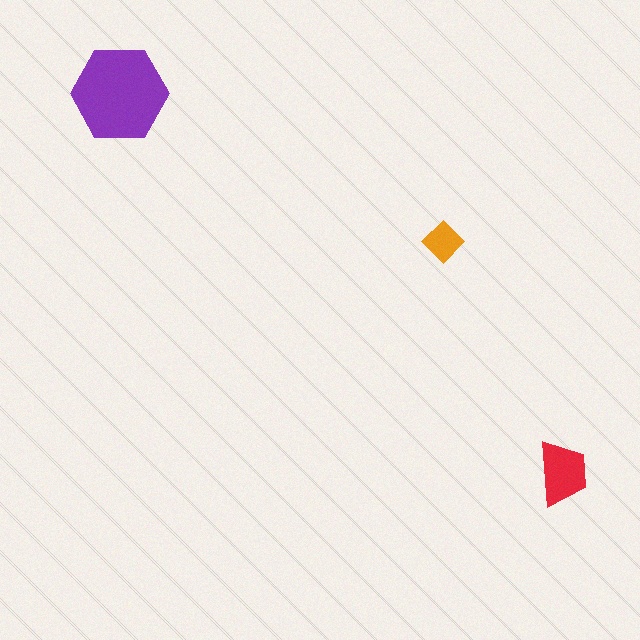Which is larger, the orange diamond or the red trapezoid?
The red trapezoid.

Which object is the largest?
The purple hexagon.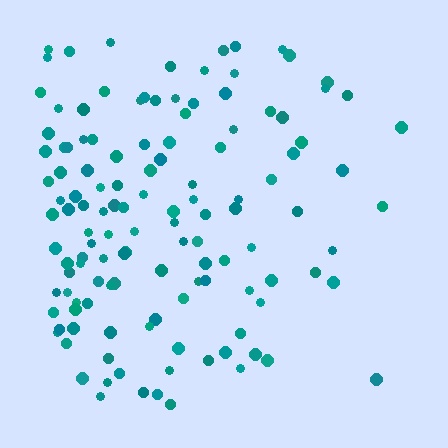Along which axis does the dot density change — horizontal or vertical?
Horizontal.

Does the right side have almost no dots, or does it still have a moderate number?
Still a moderate number, just noticeably fewer than the left.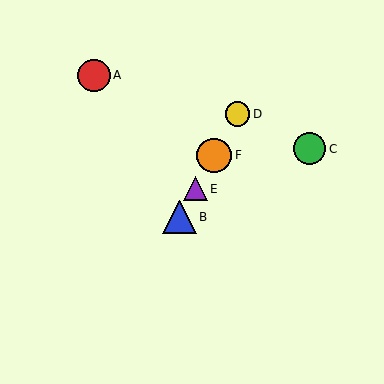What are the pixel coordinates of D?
Object D is at (238, 114).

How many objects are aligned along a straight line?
4 objects (B, D, E, F) are aligned along a straight line.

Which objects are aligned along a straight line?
Objects B, D, E, F are aligned along a straight line.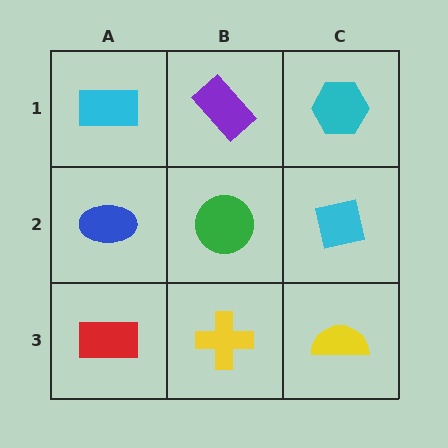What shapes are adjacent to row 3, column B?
A green circle (row 2, column B), a red rectangle (row 3, column A), a yellow semicircle (row 3, column C).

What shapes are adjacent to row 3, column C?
A cyan square (row 2, column C), a yellow cross (row 3, column B).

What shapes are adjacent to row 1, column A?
A blue ellipse (row 2, column A), a purple rectangle (row 1, column B).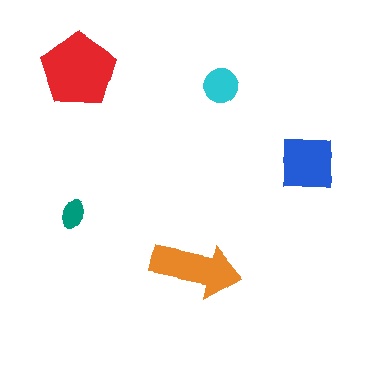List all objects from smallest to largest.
The teal ellipse, the cyan circle, the blue square, the orange arrow, the red pentagon.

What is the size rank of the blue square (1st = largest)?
3rd.